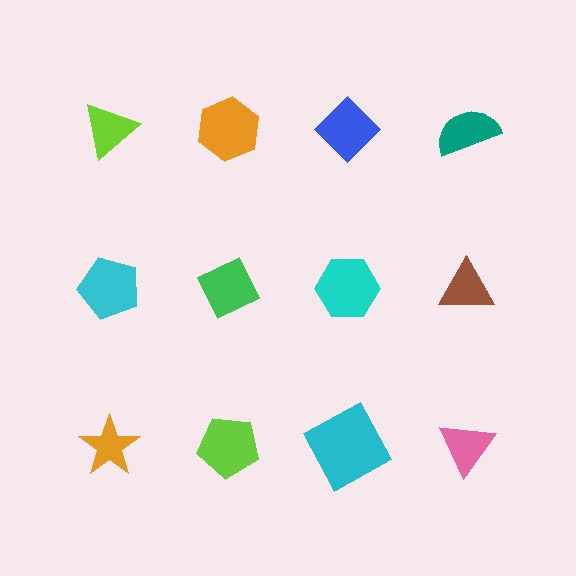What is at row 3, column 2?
A lime pentagon.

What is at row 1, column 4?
A teal semicircle.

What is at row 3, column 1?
An orange star.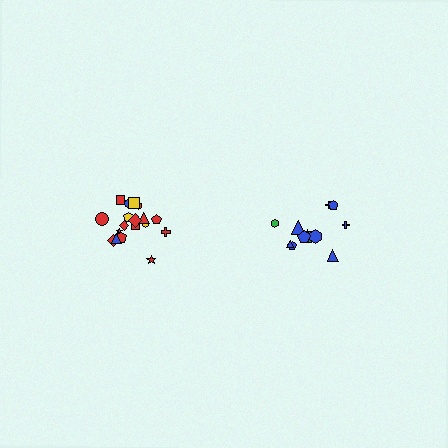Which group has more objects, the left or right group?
The left group.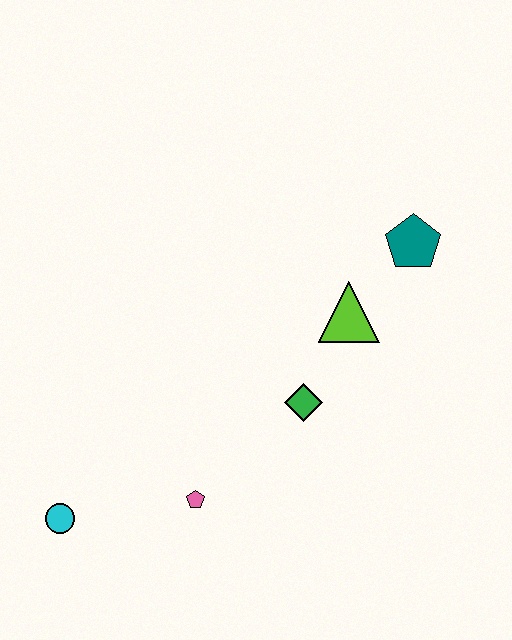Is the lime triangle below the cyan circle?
No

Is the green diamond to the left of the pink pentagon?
No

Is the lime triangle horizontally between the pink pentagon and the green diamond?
No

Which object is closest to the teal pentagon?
The lime triangle is closest to the teal pentagon.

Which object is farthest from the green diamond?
The cyan circle is farthest from the green diamond.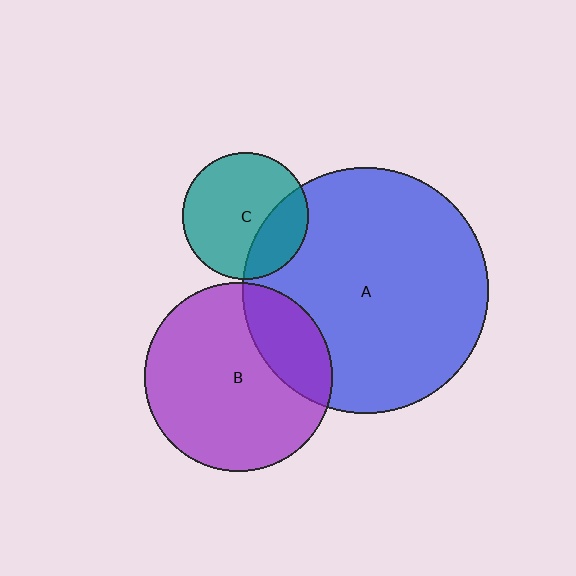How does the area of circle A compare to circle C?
Approximately 3.8 times.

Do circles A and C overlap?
Yes.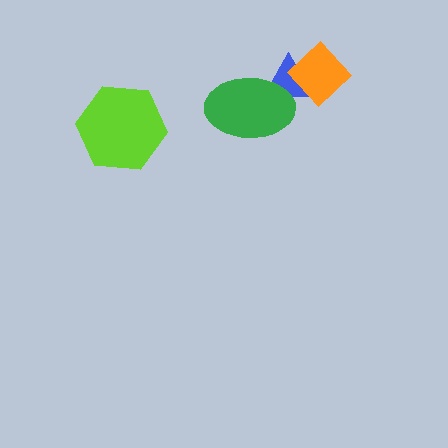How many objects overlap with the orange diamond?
1 object overlaps with the orange diamond.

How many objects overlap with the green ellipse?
1 object overlaps with the green ellipse.